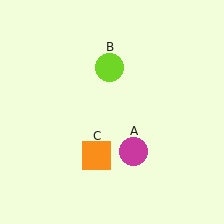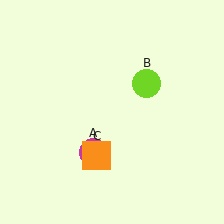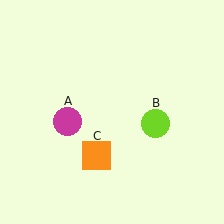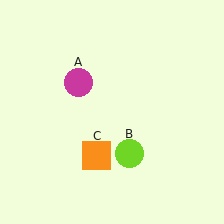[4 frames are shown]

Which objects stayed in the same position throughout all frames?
Orange square (object C) remained stationary.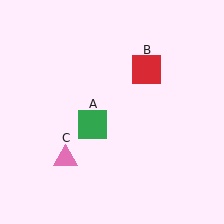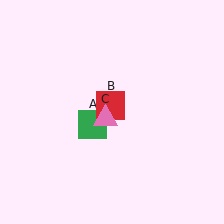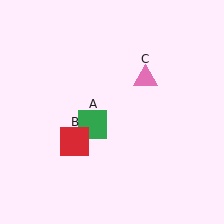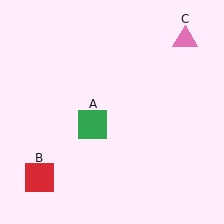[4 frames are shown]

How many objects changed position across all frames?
2 objects changed position: red square (object B), pink triangle (object C).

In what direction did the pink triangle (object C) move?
The pink triangle (object C) moved up and to the right.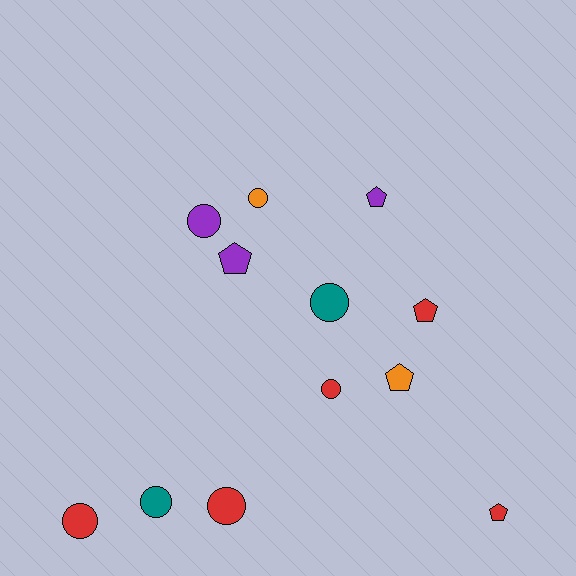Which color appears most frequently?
Red, with 5 objects.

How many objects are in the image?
There are 12 objects.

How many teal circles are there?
There are 2 teal circles.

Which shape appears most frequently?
Circle, with 7 objects.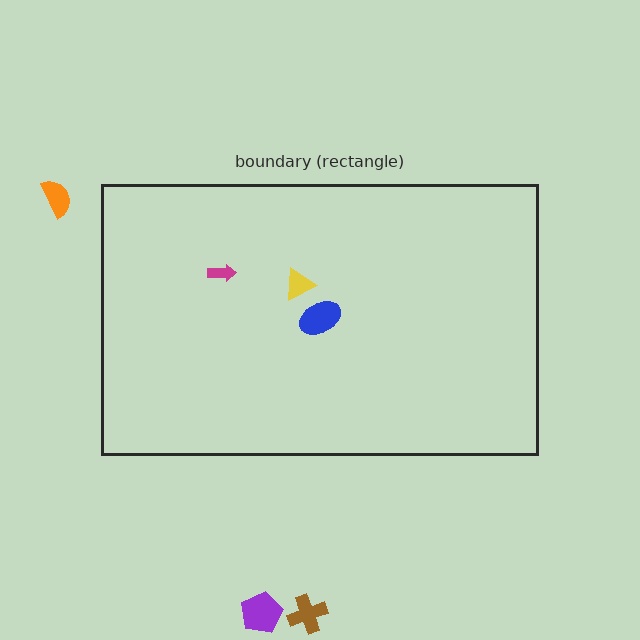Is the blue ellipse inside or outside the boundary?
Inside.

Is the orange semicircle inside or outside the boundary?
Outside.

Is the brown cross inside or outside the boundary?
Outside.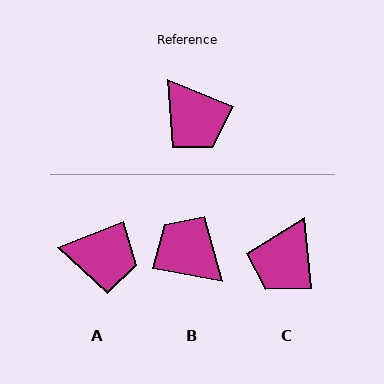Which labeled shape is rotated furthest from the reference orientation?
B, about 168 degrees away.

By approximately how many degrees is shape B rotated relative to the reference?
Approximately 168 degrees clockwise.